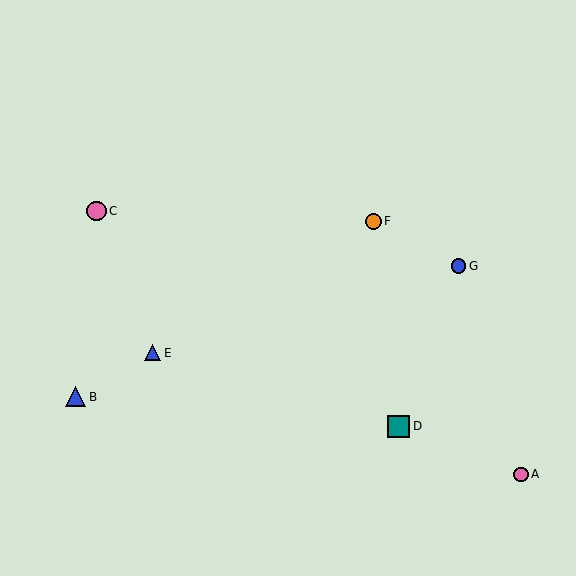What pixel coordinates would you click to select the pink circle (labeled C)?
Click at (97, 211) to select the pink circle C.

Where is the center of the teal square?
The center of the teal square is at (399, 426).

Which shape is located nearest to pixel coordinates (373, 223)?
The orange circle (labeled F) at (374, 221) is nearest to that location.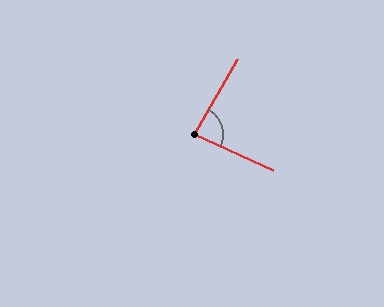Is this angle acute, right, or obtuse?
It is acute.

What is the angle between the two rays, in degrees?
Approximately 85 degrees.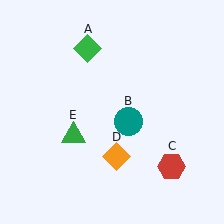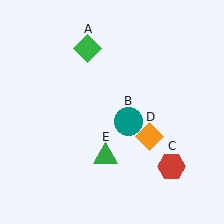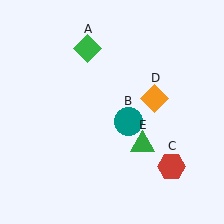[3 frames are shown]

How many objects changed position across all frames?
2 objects changed position: orange diamond (object D), green triangle (object E).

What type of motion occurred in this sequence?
The orange diamond (object D), green triangle (object E) rotated counterclockwise around the center of the scene.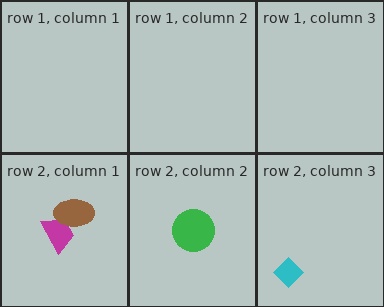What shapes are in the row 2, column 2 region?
The green circle.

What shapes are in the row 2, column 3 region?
The cyan diamond.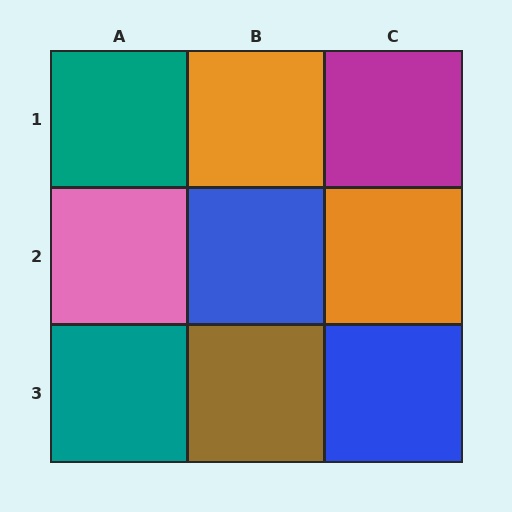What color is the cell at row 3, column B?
Brown.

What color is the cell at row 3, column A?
Teal.